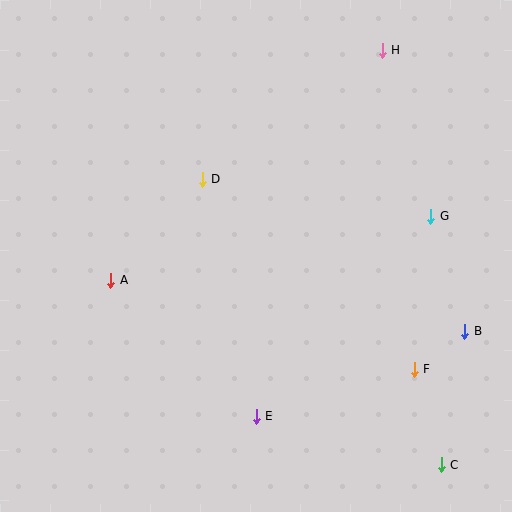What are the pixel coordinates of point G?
Point G is at (431, 216).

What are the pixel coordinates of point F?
Point F is at (414, 369).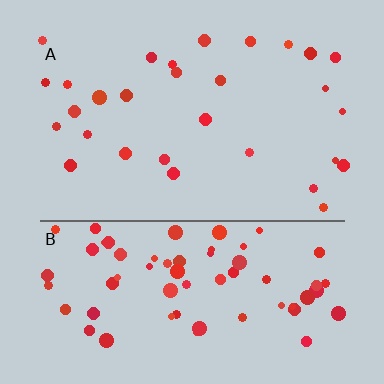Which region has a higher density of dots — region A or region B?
B (the bottom).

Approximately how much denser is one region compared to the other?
Approximately 2.3× — region B over region A.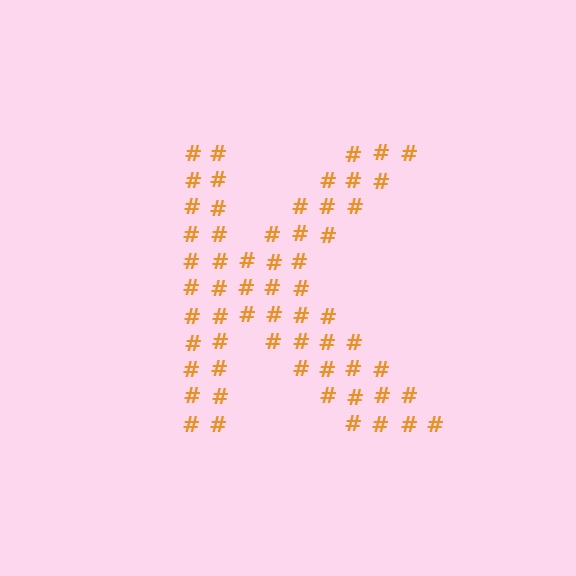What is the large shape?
The large shape is the letter K.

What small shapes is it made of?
It is made of small hash symbols.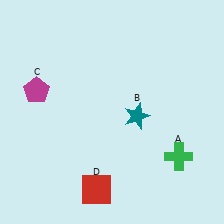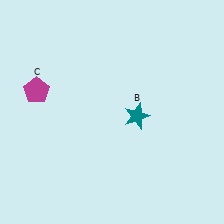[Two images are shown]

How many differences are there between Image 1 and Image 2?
There are 2 differences between the two images.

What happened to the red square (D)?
The red square (D) was removed in Image 2. It was in the bottom-left area of Image 1.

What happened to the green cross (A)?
The green cross (A) was removed in Image 2. It was in the bottom-right area of Image 1.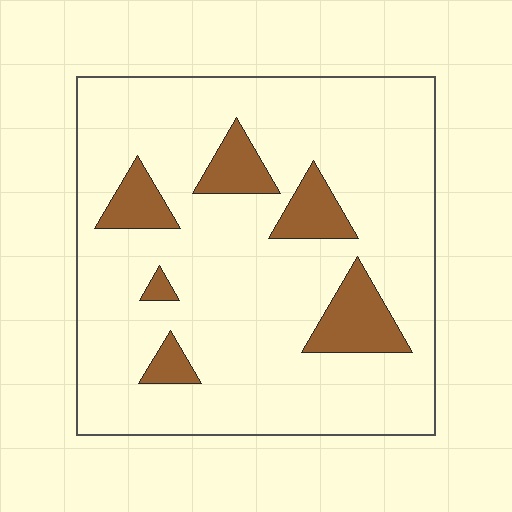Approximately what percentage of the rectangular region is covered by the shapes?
Approximately 15%.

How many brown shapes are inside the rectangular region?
6.